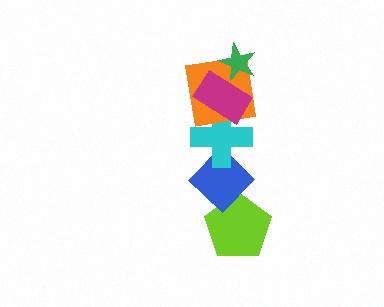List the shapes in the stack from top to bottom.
From top to bottom: the green star, the magenta rectangle, the orange square, the cyan cross, the blue diamond, the lime pentagon.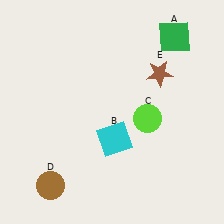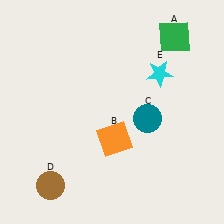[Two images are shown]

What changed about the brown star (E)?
In Image 1, E is brown. In Image 2, it changed to cyan.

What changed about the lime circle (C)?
In Image 1, C is lime. In Image 2, it changed to teal.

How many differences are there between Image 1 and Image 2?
There are 3 differences between the two images.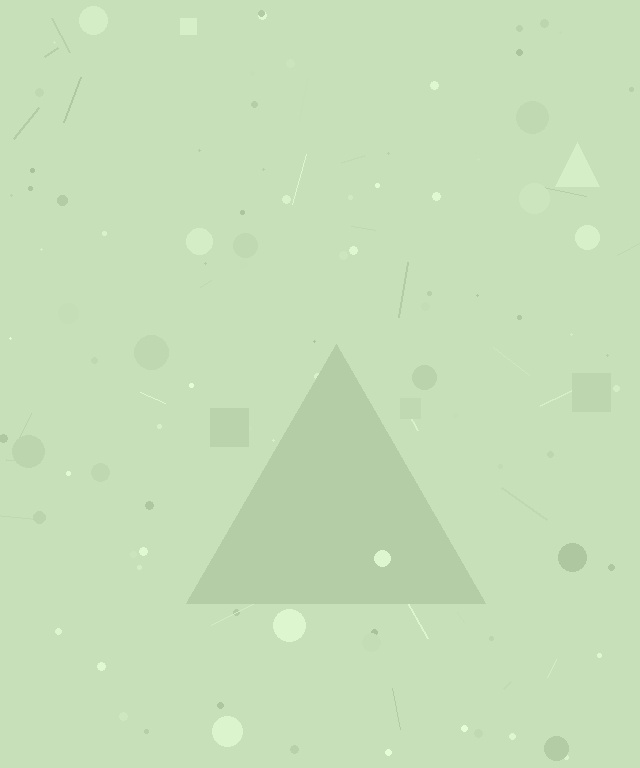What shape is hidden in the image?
A triangle is hidden in the image.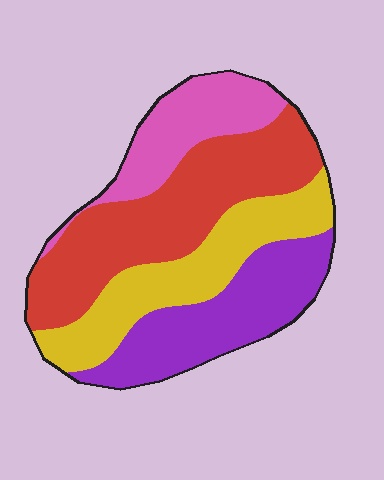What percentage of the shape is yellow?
Yellow covers about 25% of the shape.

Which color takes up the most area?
Red, at roughly 35%.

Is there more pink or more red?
Red.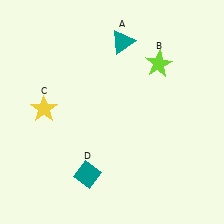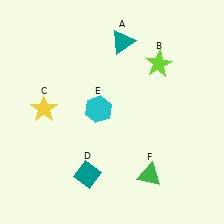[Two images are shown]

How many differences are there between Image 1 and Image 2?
There are 2 differences between the two images.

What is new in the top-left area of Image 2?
A cyan hexagon (E) was added in the top-left area of Image 2.